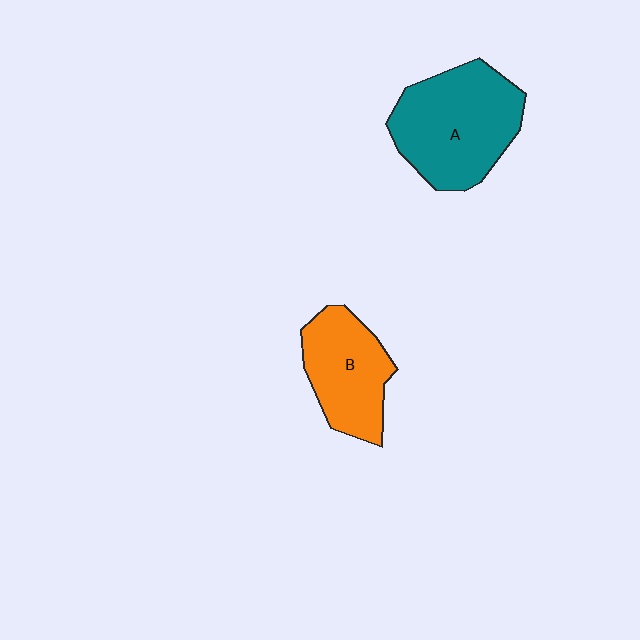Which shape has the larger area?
Shape A (teal).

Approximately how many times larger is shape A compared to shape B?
Approximately 1.4 times.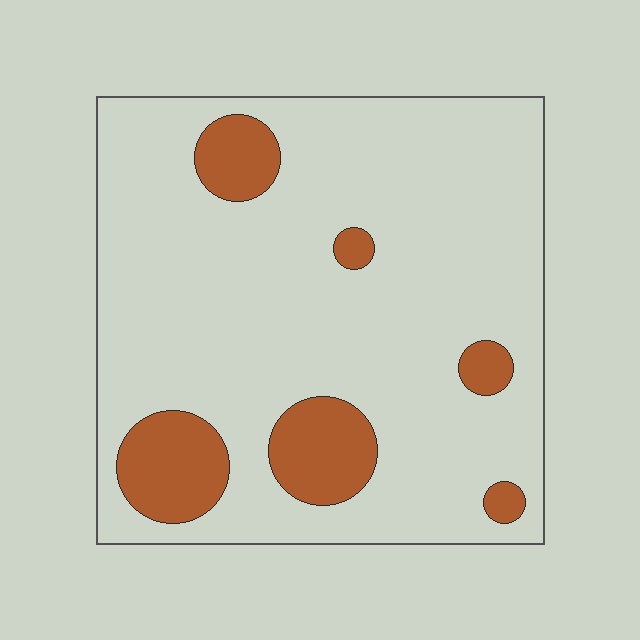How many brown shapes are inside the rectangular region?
6.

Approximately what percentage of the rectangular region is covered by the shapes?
Approximately 15%.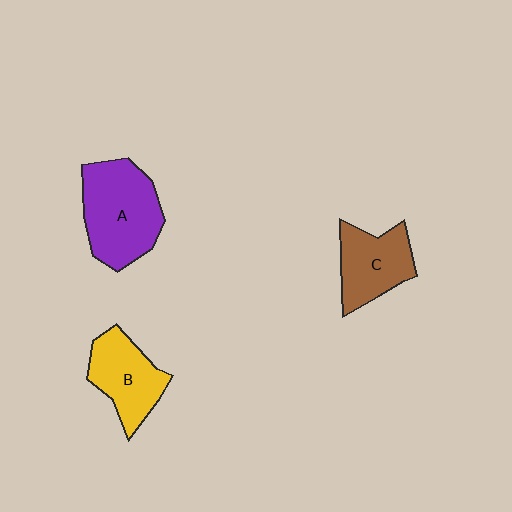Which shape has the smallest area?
Shape C (brown).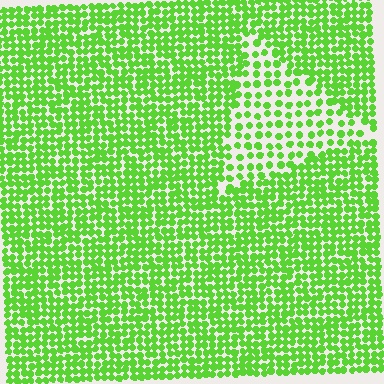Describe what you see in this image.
The image contains small lime elements arranged at two different densities. A triangle-shaped region is visible where the elements are less densely packed than the surrounding area.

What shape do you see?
I see a triangle.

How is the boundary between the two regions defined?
The boundary is defined by a change in element density (approximately 2.0x ratio). All elements are the same color, size, and shape.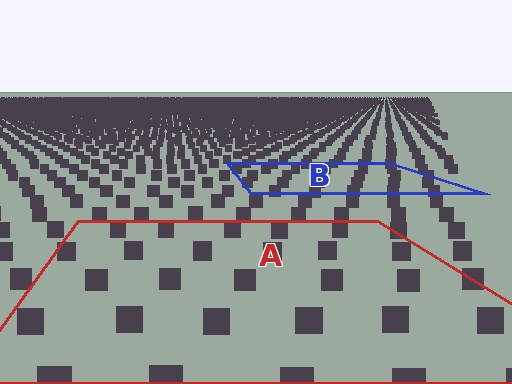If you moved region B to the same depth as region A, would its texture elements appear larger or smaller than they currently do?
They would appear larger. At a closer depth, the same texture elements are projected at a bigger on-screen size.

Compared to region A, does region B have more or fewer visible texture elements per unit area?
Region B has more texture elements per unit area — they are packed more densely because it is farther away.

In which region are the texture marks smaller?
The texture marks are smaller in region B, because it is farther away.